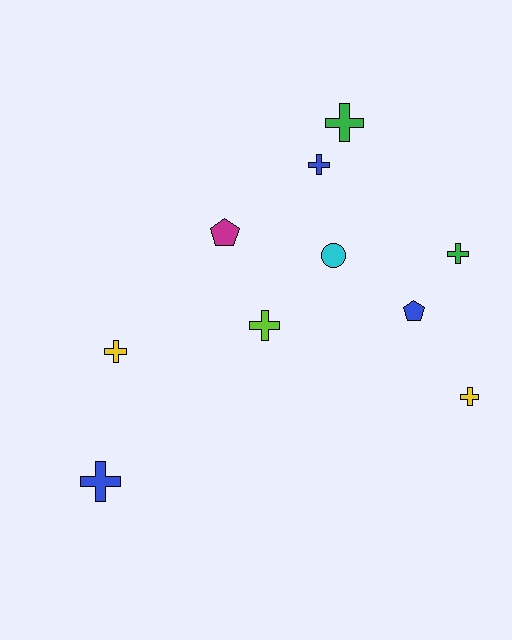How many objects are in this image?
There are 10 objects.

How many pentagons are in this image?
There are 2 pentagons.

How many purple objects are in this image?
There are no purple objects.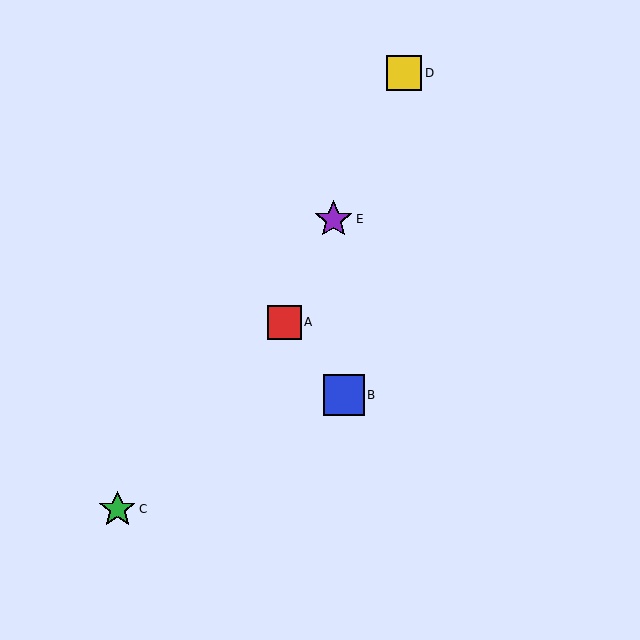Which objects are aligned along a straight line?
Objects A, D, E are aligned along a straight line.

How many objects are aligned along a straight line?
3 objects (A, D, E) are aligned along a straight line.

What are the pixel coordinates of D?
Object D is at (404, 73).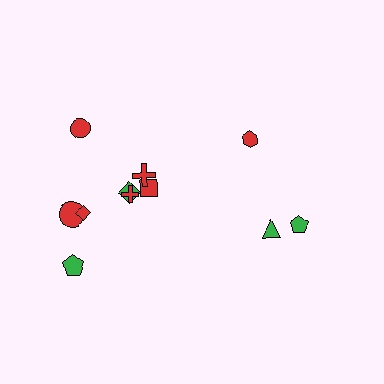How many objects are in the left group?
There are 8 objects.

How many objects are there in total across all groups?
There are 11 objects.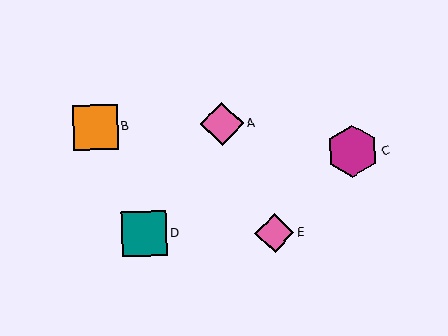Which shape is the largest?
The magenta hexagon (labeled C) is the largest.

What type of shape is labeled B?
Shape B is an orange square.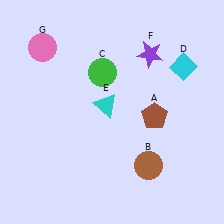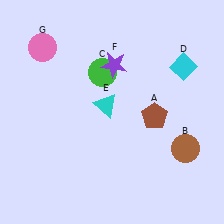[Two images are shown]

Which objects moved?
The objects that moved are: the brown circle (B), the purple star (F).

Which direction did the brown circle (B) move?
The brown circle (B) moved right.